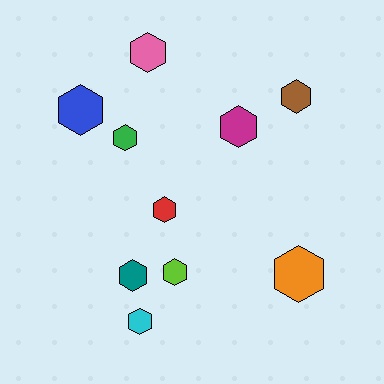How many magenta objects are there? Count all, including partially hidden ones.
There is 1 magenta object.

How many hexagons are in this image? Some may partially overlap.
There are 10 hexagons.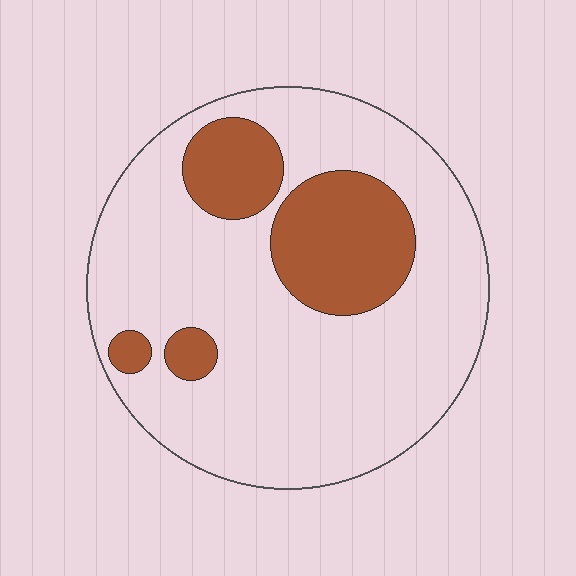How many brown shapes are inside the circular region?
4.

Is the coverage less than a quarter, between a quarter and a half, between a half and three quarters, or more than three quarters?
Less than a quarter.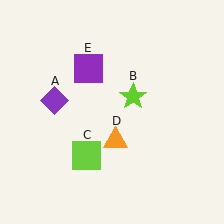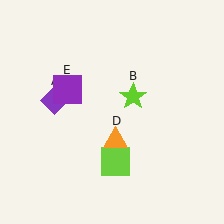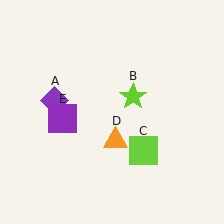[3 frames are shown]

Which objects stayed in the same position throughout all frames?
Purple diamond (object A) and lime star (object B) and orange triangle (object D) remained stationary.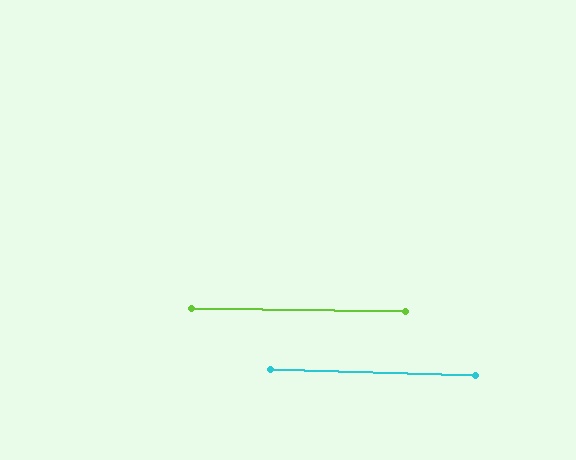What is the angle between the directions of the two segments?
Approximately 1 degree.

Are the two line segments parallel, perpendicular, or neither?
Parallel — their directions differ by only 0.8°.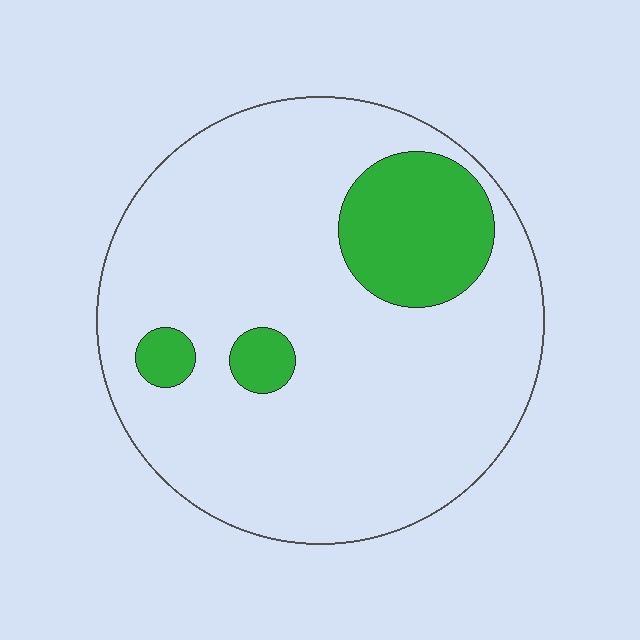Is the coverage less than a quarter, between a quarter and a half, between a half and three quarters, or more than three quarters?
Less than a quarter.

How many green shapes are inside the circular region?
3.